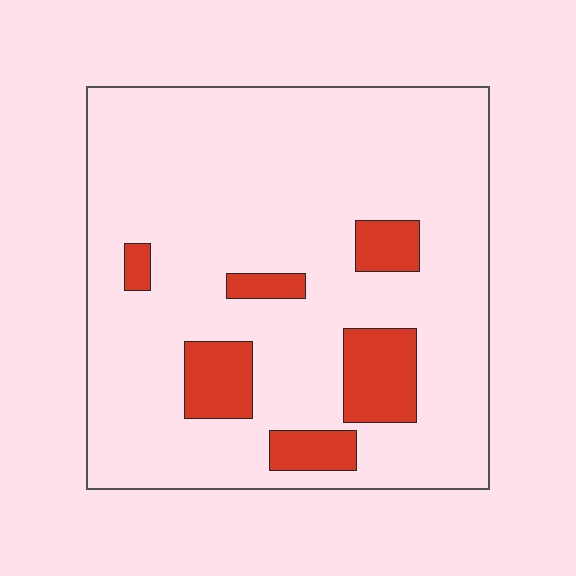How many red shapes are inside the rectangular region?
6.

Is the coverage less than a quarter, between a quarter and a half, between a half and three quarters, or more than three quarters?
Less than a quarter.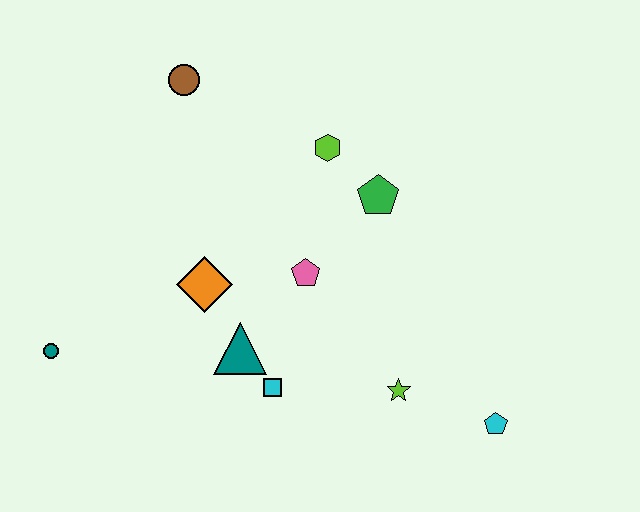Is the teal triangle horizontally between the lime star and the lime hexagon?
No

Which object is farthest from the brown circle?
The cyan pentagon is farthest from the brown circle.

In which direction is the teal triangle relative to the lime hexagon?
The teal triangle is below the lime hexagon.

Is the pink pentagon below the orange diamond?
No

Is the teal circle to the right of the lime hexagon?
No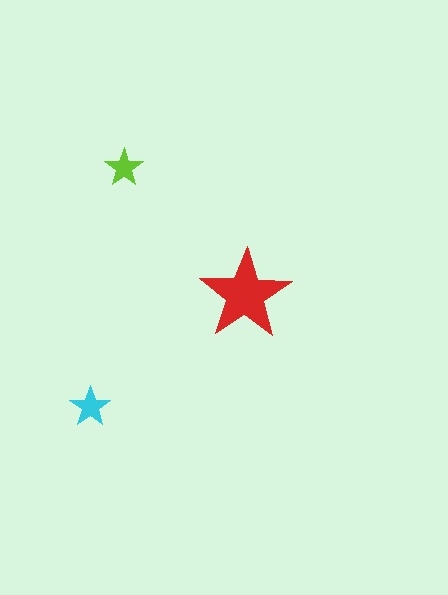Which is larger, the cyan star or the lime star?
The cyan one.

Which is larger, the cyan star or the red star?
The red one.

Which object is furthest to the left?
The cyan star is leftmost.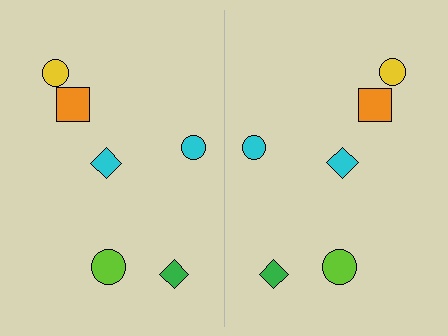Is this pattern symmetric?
Yes, this pattern has bilateral (reflection) symmetry.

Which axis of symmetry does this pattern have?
The pattern has a vertical axis of symmetry running through the center of the image.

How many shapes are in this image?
There are 12 shapes in this image.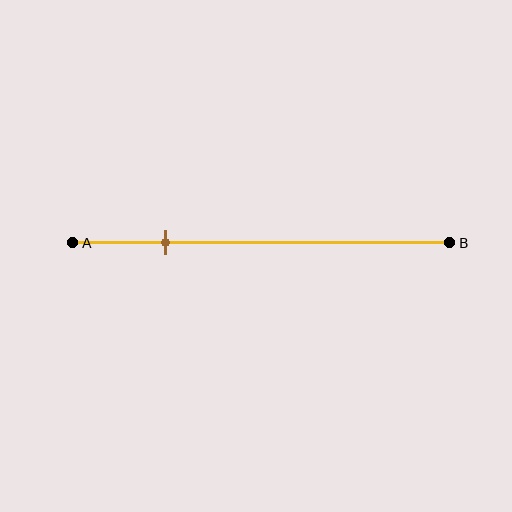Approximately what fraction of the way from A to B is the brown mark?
The brown mark is approximately 25% of the way from A to B.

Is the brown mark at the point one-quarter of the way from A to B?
Yes, the mark is approximately at the one-quarter point.